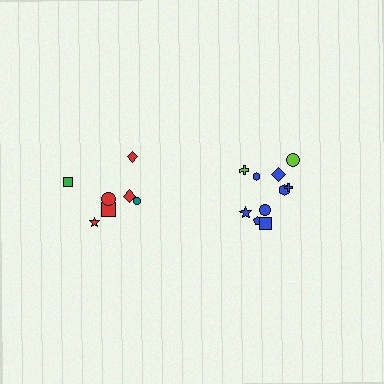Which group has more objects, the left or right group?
The right group.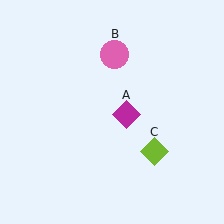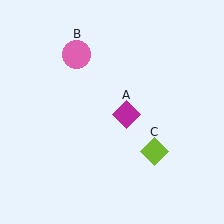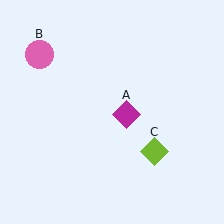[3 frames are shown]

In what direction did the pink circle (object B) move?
The pink circle (object B) moved left.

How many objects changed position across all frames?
1 object changed position: pink circle (object B).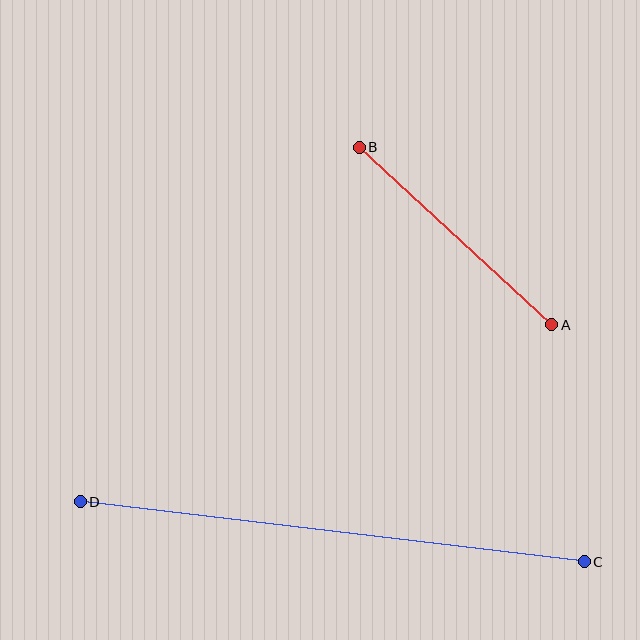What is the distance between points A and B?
The distance is approximately 262 pixels.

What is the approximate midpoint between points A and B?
The midpoint is at approximately (455, 236) pixels.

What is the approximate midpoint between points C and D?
The midpoint is at approximately (332, 532) pixels.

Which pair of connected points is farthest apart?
Points C and D are farthest apart.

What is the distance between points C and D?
The distance is approximately 508 pixels.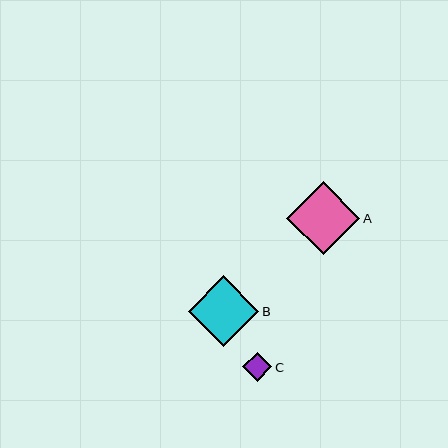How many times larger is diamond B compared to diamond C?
Diamond B is approximately 2.4 times the size of diamond C.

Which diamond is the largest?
Diamond A is the largest with a size of approximately 73 pixels.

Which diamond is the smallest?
Diamond C is the smallest with a size of approximately 29 pixels.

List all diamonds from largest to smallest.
From largest to smallest: A, B, C.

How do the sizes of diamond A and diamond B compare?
Diamond A and diamond B are approximately the same size.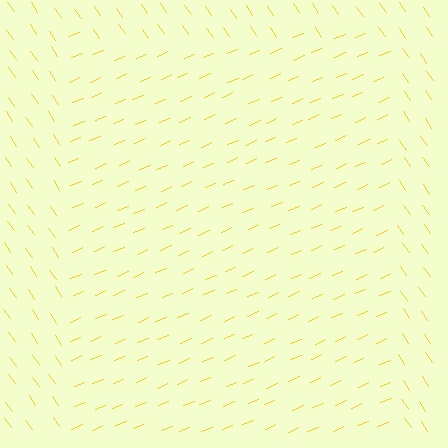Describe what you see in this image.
The image is filled with small yellow line segments. A rectangle region in the image has lines oriented differently from the surrounding lines, creating a visible texture boundary.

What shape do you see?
I see a rectangle.